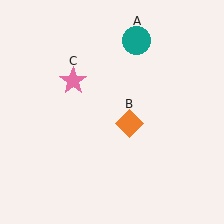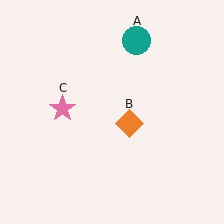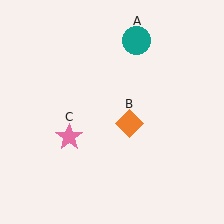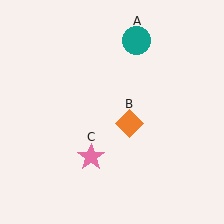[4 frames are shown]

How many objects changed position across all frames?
1 object changed position: pink star (object C).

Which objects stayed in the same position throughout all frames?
Teal circle (object A) and orange diamond (object B) remained stationary.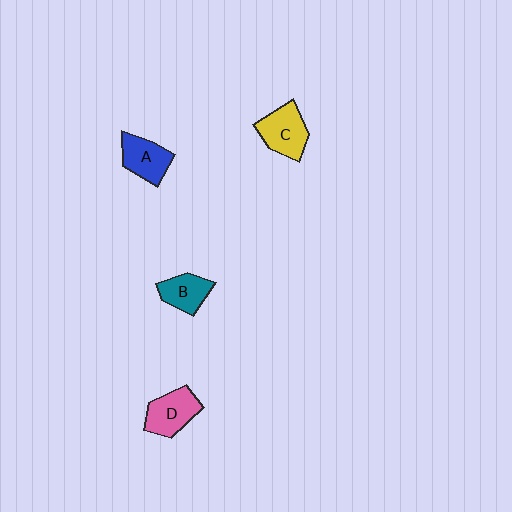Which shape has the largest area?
Shape C (yellow).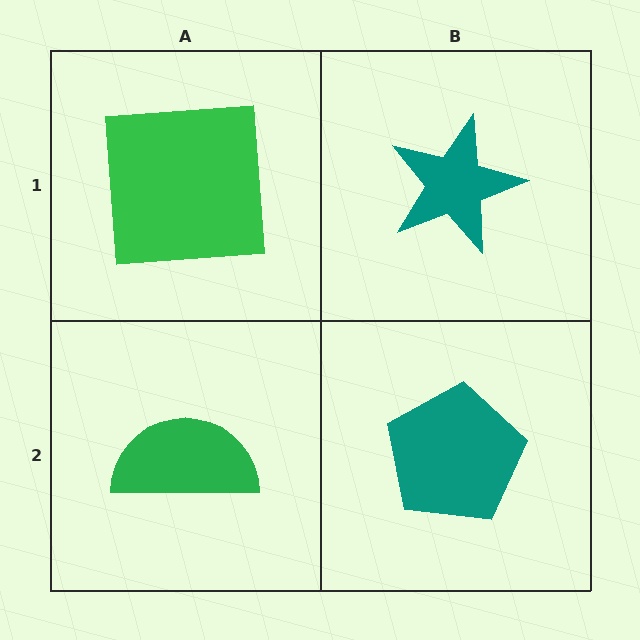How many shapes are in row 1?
2 shapes.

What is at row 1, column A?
A green square.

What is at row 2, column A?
A green semicircle.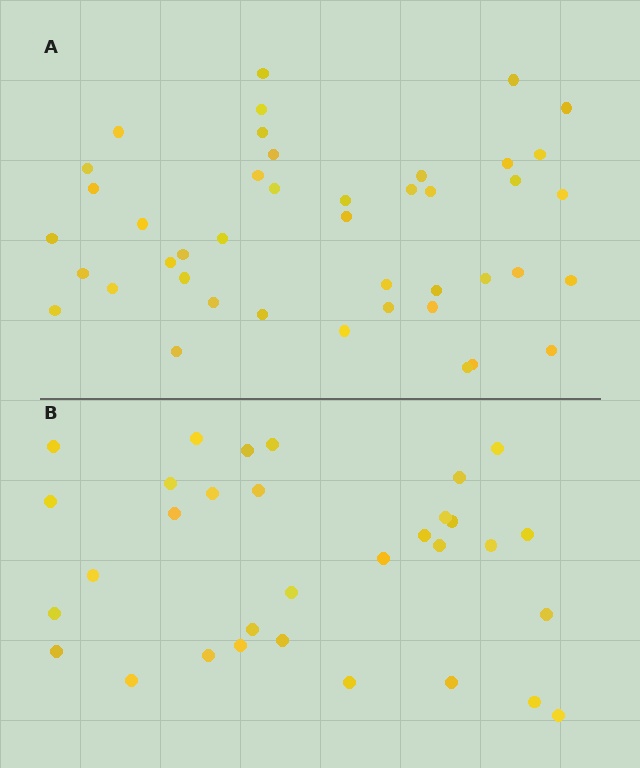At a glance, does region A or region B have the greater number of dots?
Region A (the top region) has more dots.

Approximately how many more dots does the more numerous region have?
Region A has roughly 12 or so more dots than region B.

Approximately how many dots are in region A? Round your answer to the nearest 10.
About 40 dots. (The exact count is 43, which rounds to 40.)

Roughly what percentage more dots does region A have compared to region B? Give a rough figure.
About 35% more.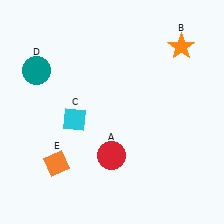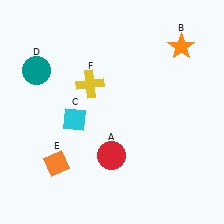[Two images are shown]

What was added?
A yellow cross (F) was added in Image 2.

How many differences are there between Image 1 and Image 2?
There is 1 difference between the two images.